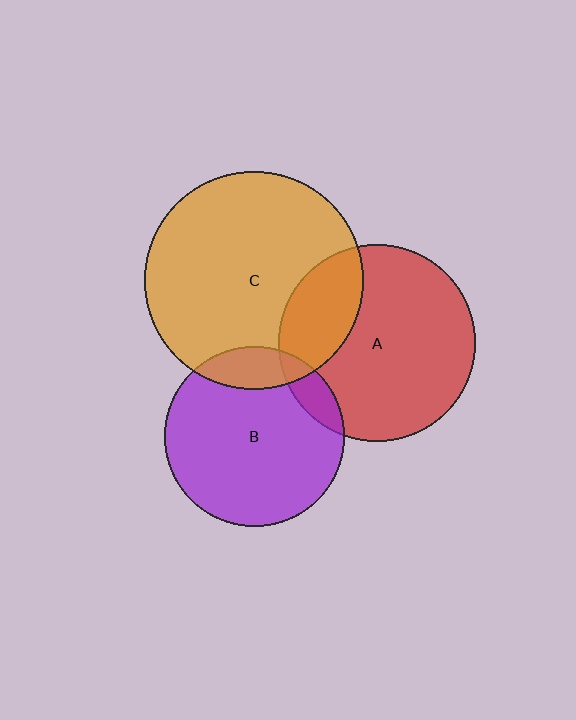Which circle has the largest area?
Circle C (orange).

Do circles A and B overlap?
Yes.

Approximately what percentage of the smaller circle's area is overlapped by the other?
Approximately 10%.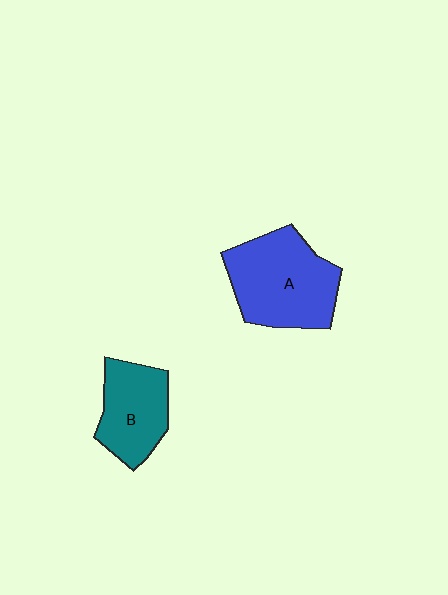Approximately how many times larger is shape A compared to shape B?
Approximately 1.5 times.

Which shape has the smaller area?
Shape B (teal).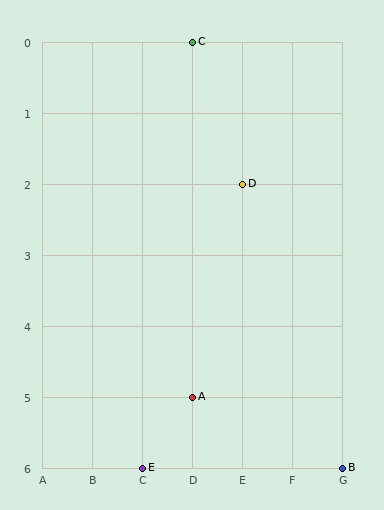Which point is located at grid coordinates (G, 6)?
Point B is at (G, 6).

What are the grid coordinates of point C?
Point C is at grid coordinates (D, 0).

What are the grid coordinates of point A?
Point A is at grid coordinates (D, 5).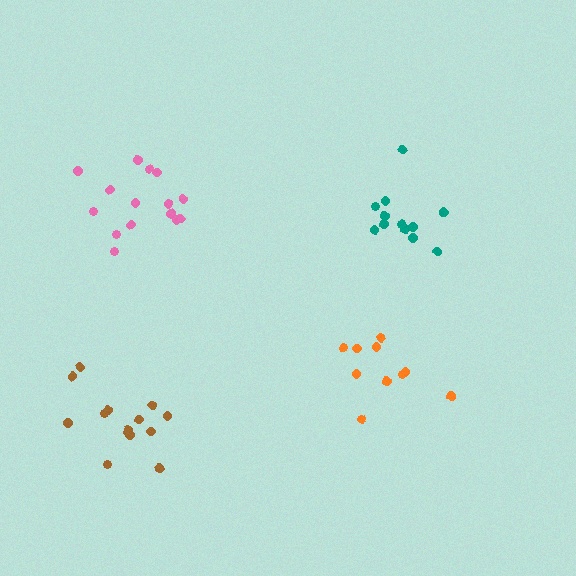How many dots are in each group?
Group 1: 10 dots, Group 2: 12 dots, Group 3: 15 dots, Group 4: 14 dots (51 total).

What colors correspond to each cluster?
The clusters are colored: orange, teal, pink, brown.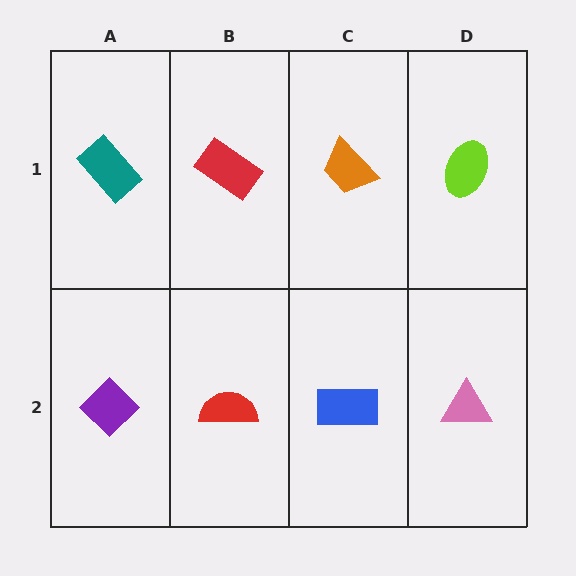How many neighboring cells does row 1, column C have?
3.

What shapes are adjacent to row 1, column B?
A red semicircle (row 2, column B), a teal rectangle (row 1, column A), an orange trapezoid (row 1, column C).